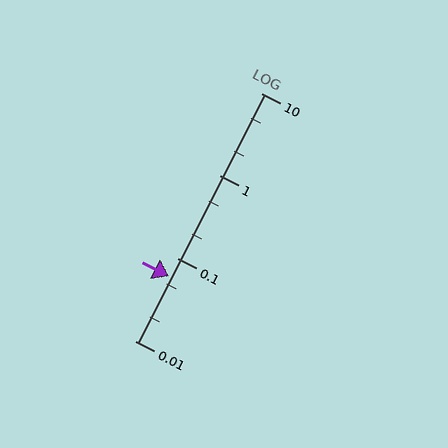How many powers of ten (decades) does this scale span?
The scale spans 3 decades, from 0.01 to 10.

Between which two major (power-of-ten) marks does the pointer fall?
The pointer is between 0.01 and 0.1.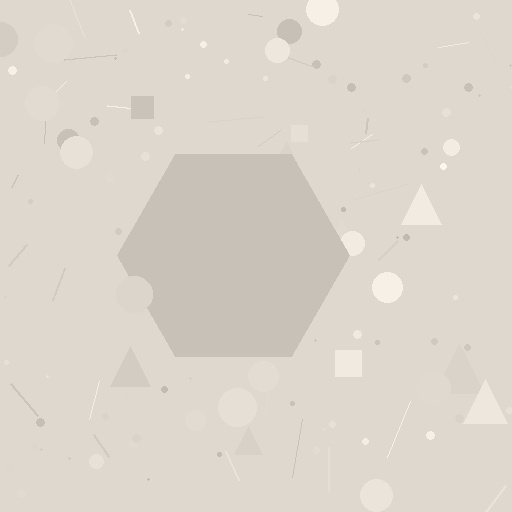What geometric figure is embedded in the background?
A hexagon is embedded in the background.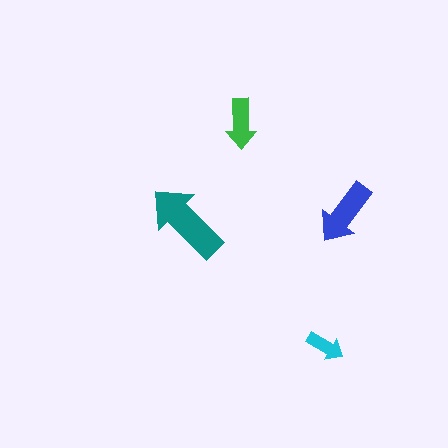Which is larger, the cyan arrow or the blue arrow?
The blue one.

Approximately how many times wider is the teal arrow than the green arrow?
About 1.5 times wider.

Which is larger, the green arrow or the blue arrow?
The blue one.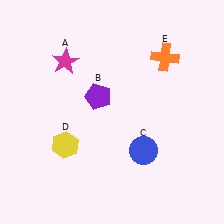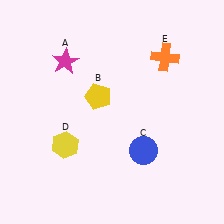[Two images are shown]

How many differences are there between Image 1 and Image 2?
There is 1 difference between the two images.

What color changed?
The pentagon (B) changed from purple in Image 1 to yellow in Image 2.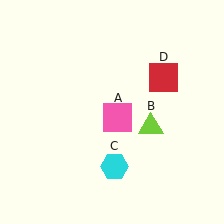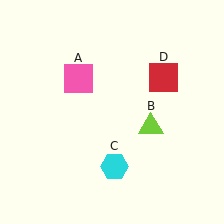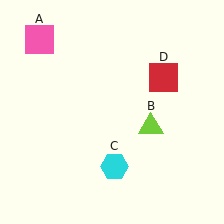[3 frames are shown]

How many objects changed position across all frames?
1 object changed position: pink square (object A).